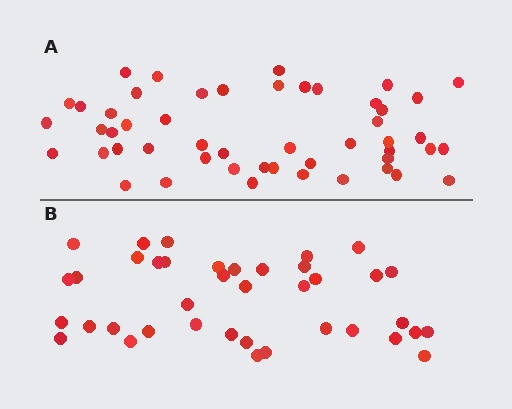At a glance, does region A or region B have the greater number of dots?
Region A (the top region) has more dots.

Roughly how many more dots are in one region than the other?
Region A has roughly 12 or so more dots than region B.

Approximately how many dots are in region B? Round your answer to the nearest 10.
About 40 dots. (The exact count is 39, which rounds to 40.)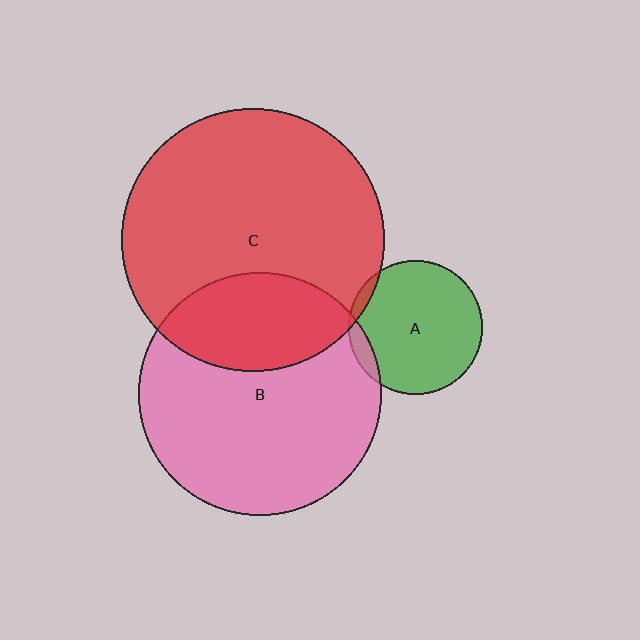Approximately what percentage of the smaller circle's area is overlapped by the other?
Approximately 5%.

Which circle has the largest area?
Circle C (red).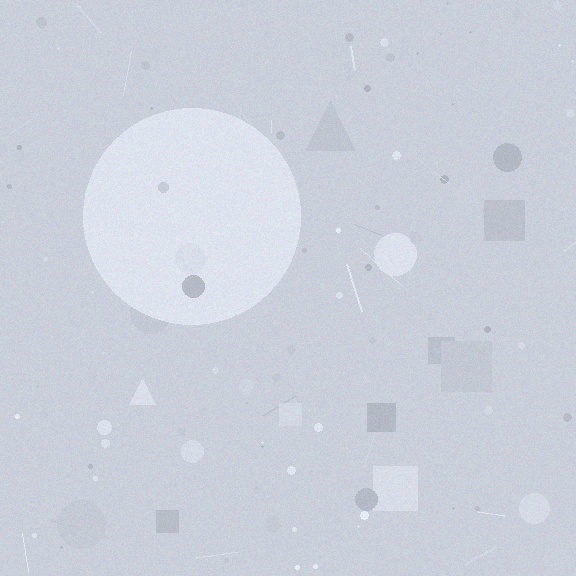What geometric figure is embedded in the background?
A circle is embedded in the background.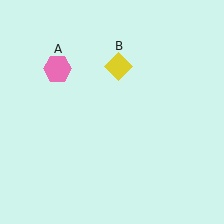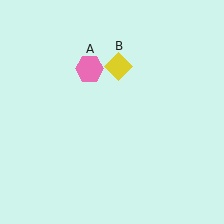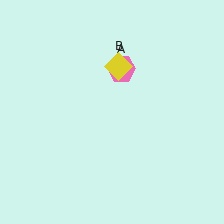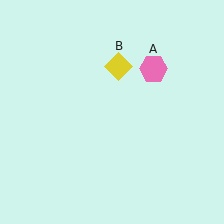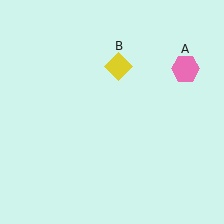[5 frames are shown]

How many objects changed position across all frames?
1 object changed position: pink hexagon (object A).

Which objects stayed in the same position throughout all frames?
Yellow diamond (object B) remained stationary.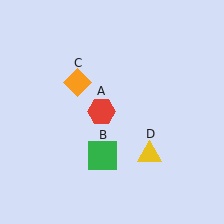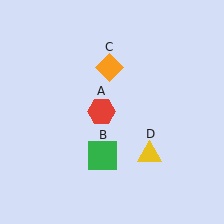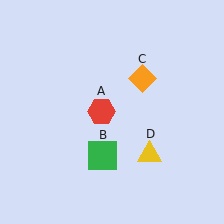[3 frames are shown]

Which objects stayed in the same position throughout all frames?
Red hexagon (object A) and green square (object B) and yellow triangle (object D) remained stationary.